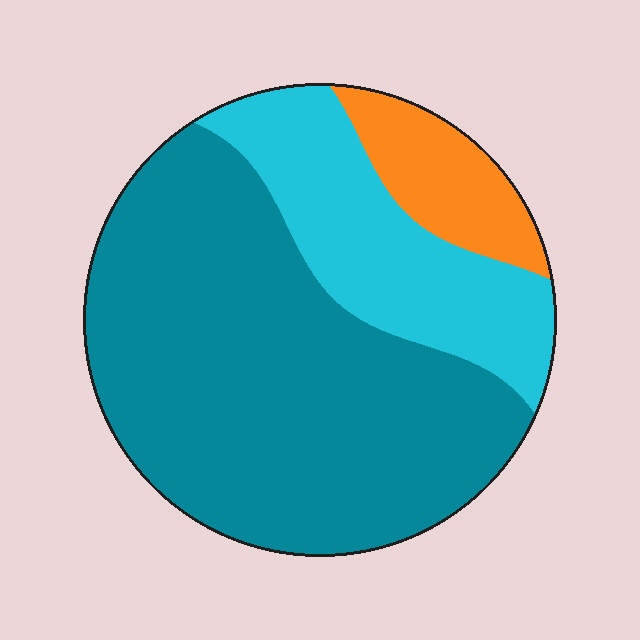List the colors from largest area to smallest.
From largest to smallest: teal, cyan, orange.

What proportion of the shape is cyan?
Cyan covers roughly 25% of the shape.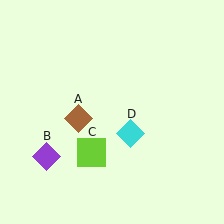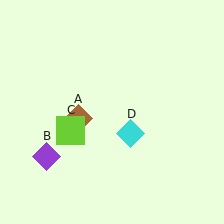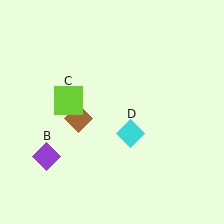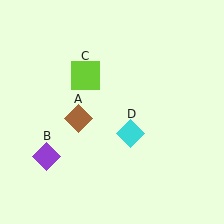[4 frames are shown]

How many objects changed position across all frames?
1 object changed position: lime square (object C).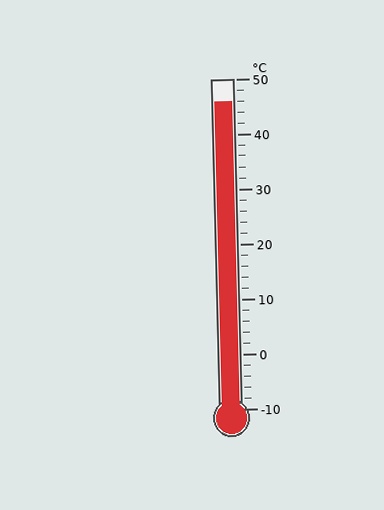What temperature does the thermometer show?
The thermometer shows approximately 46°C.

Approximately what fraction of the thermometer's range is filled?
The thermometer is filled to approximately 95% of its range.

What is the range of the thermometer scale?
The thermometer scale ranges from -10°C to 50°C.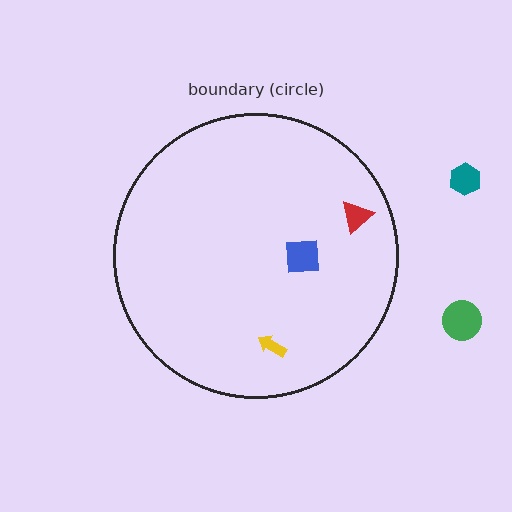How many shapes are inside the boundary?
3 inside, 2 outside.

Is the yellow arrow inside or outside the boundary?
Inside.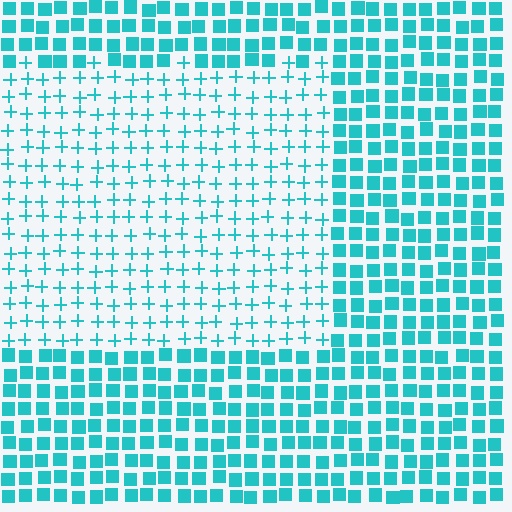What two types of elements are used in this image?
The image uses plus signs inside the rectangle region and squares outside it.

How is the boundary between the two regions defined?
The boundary is defined by a change in element shape: plus signs inside vs. squares outside. All elements share the same color and spacing.